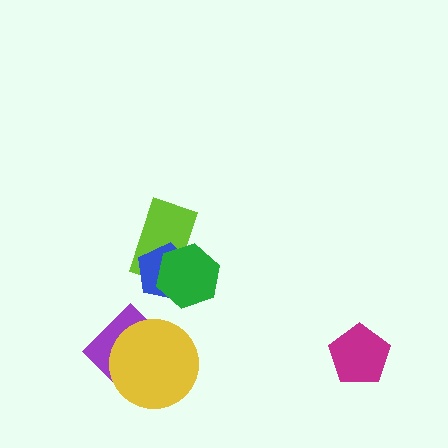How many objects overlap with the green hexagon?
2 objects overlap with the green hexagon.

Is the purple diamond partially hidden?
Yes, it is partially covered by another shape.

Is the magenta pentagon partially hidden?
No, no other shape covers it.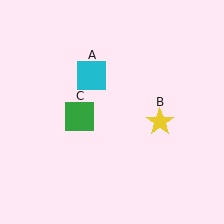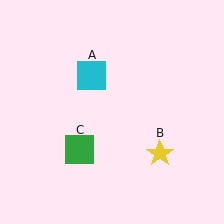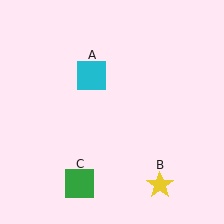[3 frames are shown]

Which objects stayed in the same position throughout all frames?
Cyan square (object A) remained stationary.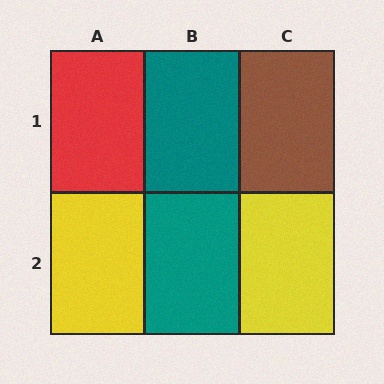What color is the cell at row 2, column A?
Yellow.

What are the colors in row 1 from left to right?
Red, teal, brown.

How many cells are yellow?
2 cells are yellow.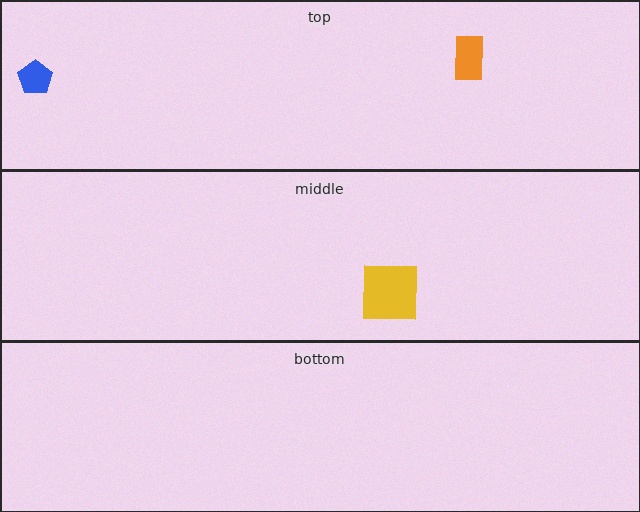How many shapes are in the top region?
2.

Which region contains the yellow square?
The middle region.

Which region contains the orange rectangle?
The top region.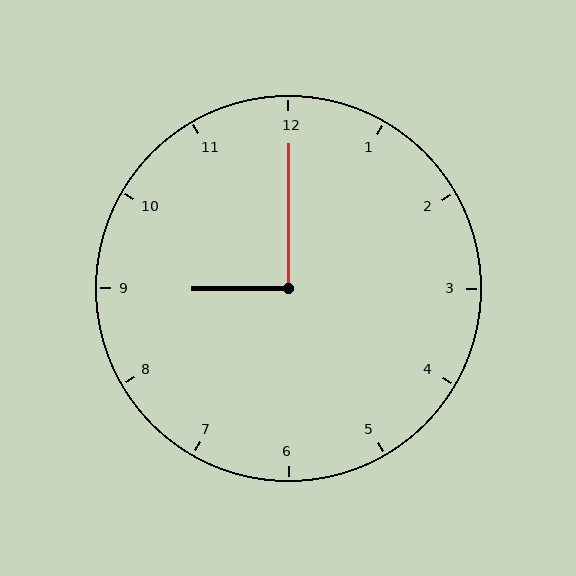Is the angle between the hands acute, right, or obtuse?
It is right.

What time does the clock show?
9:00.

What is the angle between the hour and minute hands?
Approximately 90 degrees.